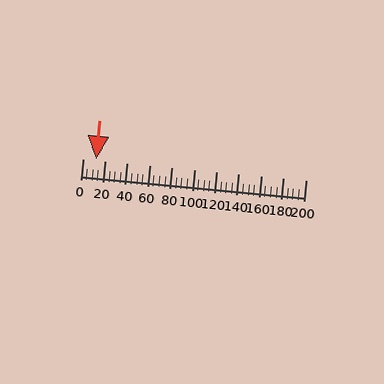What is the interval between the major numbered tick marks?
The major tick marks are spaced 20 units apart.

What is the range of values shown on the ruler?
The ruler shows values from 0 to 200.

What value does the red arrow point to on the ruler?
The red arrow points to approximately 12.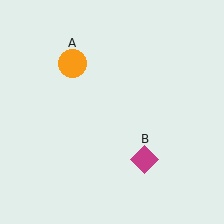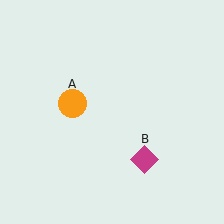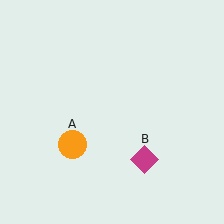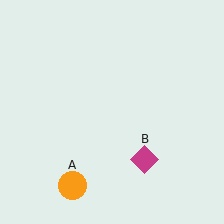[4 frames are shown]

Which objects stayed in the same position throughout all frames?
Magenta diamond (object B) remained stationary.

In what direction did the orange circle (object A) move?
The orange circle (object A) moved down.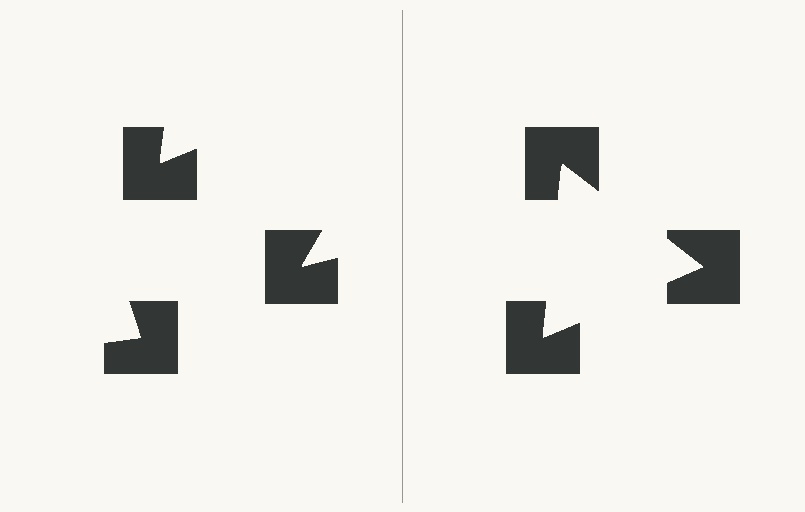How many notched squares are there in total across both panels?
6 — 3 on each side.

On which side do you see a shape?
An illusory triangle appears on the right side. On the left side the wedge cuts are rotated, so no coherent shape forms.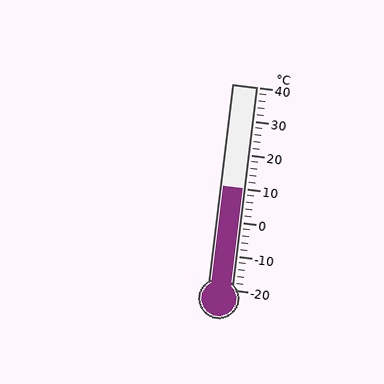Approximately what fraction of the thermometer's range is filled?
The thermometer is filled to approximately 50% of its range.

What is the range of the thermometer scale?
The thermometer scale ranges from -20°C to 40°C.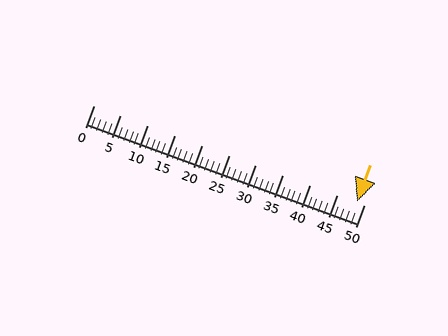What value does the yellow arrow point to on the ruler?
The yellow arrow points to approximately 49.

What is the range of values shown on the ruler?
The ruler shows values from 0 to 50.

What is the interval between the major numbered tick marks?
The major tick marks are spaced 5 units apart.